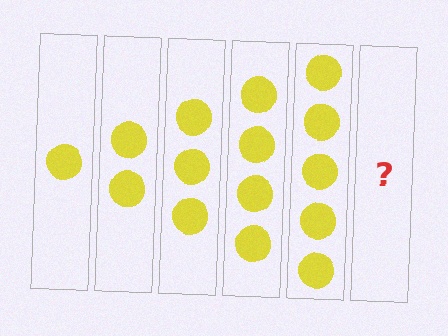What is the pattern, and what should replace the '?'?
The pattern is that each step adds one more circle. The '?' should be 6 circles.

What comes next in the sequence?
The next element should be 6 circles.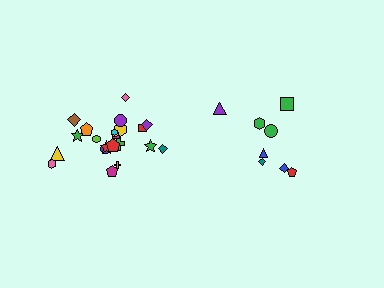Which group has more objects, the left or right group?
The left group.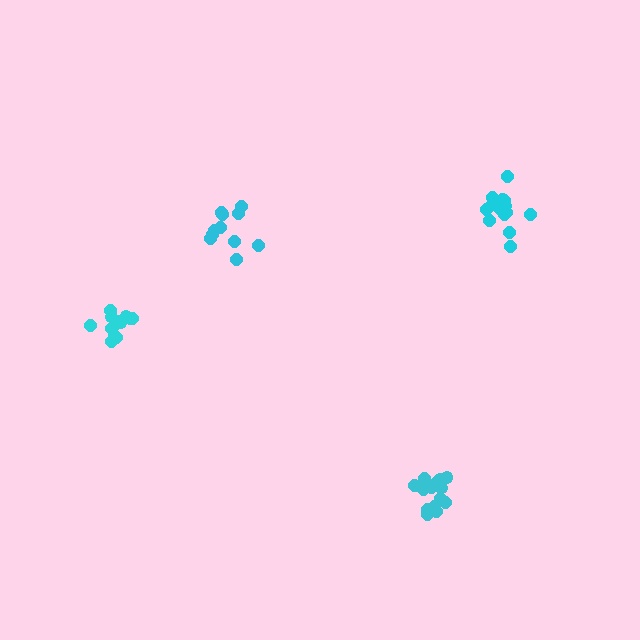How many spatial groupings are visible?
There are 4 spatial groupings.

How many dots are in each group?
Group 1: 11 dots, Group 2: 15 dots, Group 3: 14 dots, Group 4: 14 dots (54 total).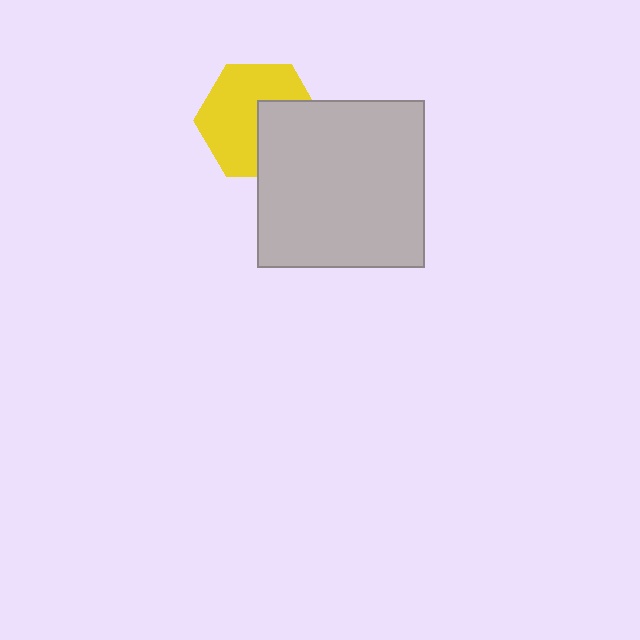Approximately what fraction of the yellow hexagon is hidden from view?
Roughly 37% of the yellow hexagon is hidden behind the light gray square.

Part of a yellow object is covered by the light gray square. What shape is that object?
It is a hexagon.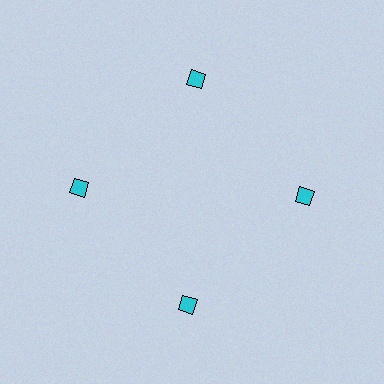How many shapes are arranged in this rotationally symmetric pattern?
There are 4 shapes, arranged in 4 groups of 1.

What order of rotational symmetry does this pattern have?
This pattern has 4-fold rotational symmetry.